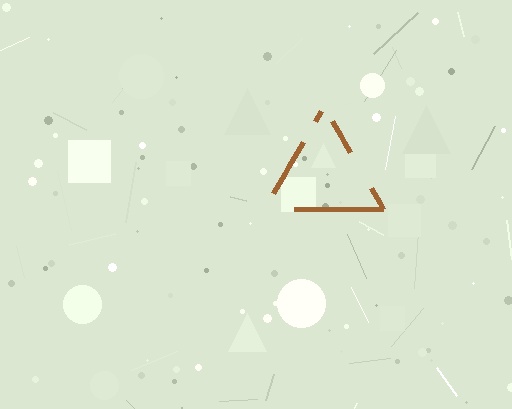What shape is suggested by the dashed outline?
The dashed outline suggests a triangle.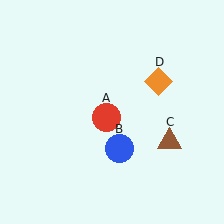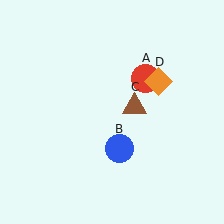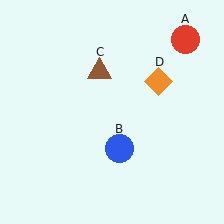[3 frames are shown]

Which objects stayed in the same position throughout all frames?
Blue circle (object B) and orange diamond (object D) remained stationary.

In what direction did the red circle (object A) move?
The red circle (object A) moved up and to the right.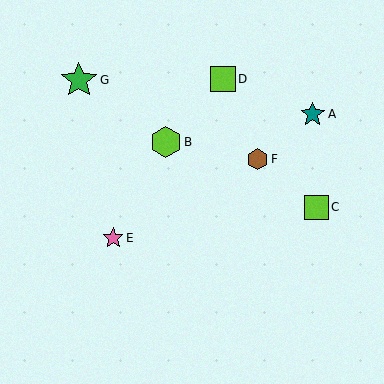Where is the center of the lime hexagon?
The center of the lime hexagon is at (166, 142).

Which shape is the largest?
The green star (labeled G) is the largest.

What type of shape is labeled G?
Shape G is a green star.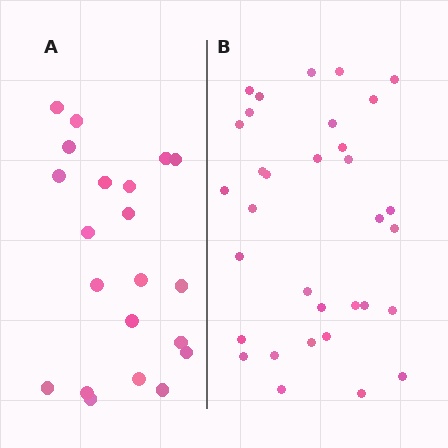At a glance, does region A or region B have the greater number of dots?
Region B (the right region) has more dots.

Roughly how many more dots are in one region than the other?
Region B has roughly 12 or so more dots than region A.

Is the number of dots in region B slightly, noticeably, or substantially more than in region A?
Region B has substantially more. The ratio is roughly 1.6 to 1.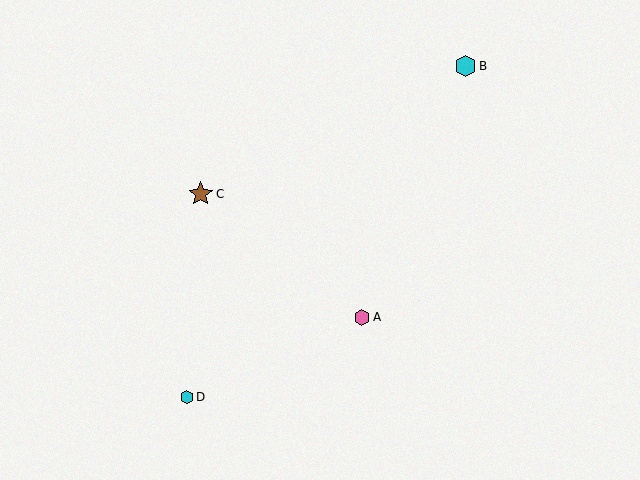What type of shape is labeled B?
Shape B is a cyan hexagon.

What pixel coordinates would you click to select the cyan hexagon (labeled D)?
Click at (187, 397) to select the cyan hexagon D.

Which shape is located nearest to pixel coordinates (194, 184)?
The brown star (labeled C) at (201, 194) is nearest to that location.